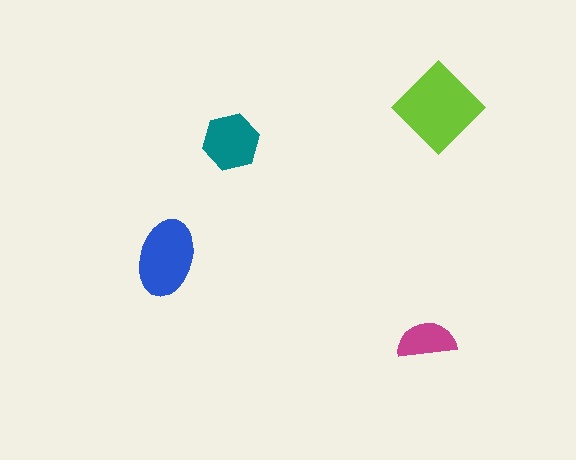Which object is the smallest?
The magenta semicircle.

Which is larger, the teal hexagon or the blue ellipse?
The blue ellipse.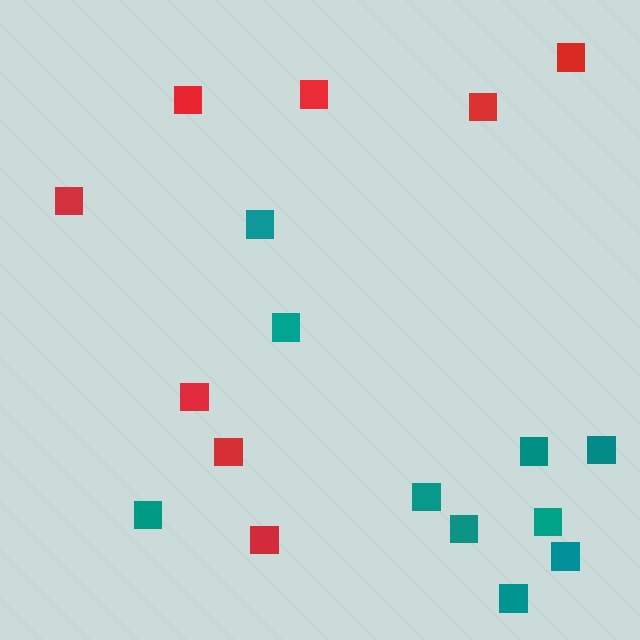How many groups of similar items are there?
There are 2 groups: one group of teal squares (10) and one group of red squares (8).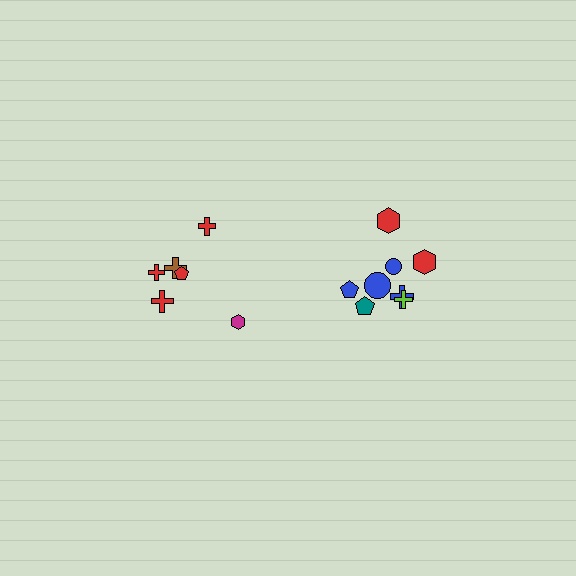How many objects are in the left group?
There are 6 objects.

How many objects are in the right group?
There are 8 objects.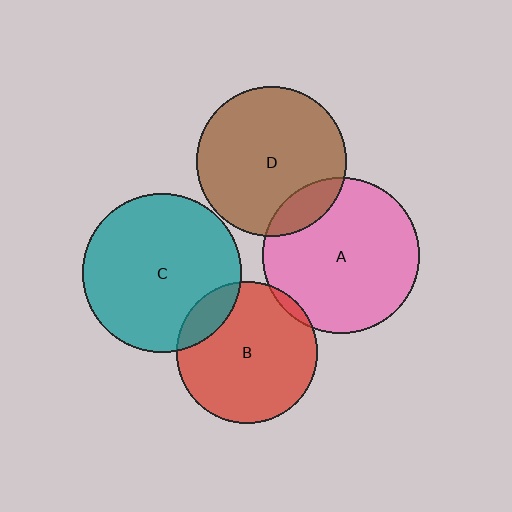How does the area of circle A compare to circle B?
Approximately 1.2 times.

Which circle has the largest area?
Circle C (teal).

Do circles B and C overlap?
Yes.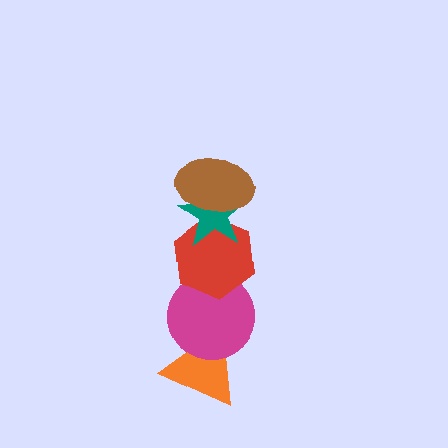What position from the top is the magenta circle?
The magenta circle is 4th from the top.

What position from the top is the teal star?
The teal star is 2nd from the top.